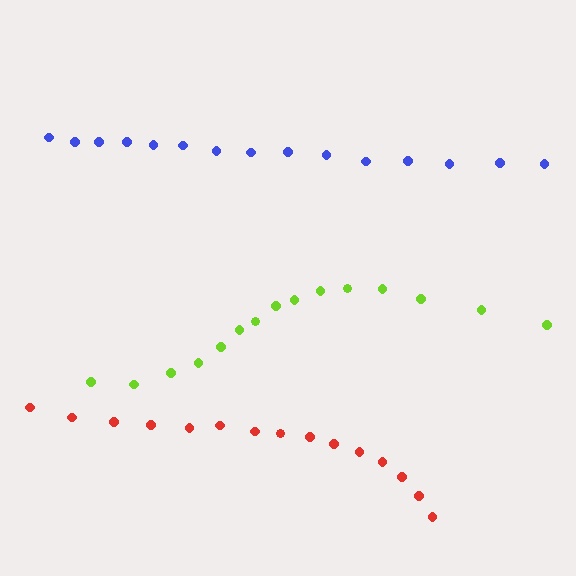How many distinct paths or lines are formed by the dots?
There are 3 distinct paths.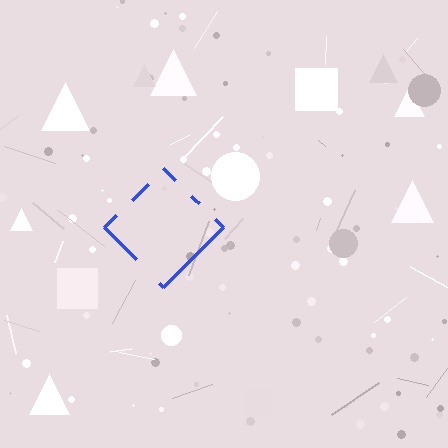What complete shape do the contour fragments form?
The contour fragments form a diamond.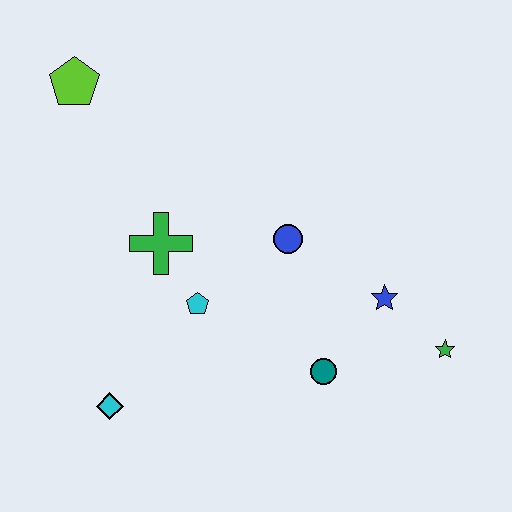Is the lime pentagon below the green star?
No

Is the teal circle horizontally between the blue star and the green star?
No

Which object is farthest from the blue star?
The lime pentagon is farthest from the blue star.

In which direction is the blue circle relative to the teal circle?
The blue circle is above the teal circle.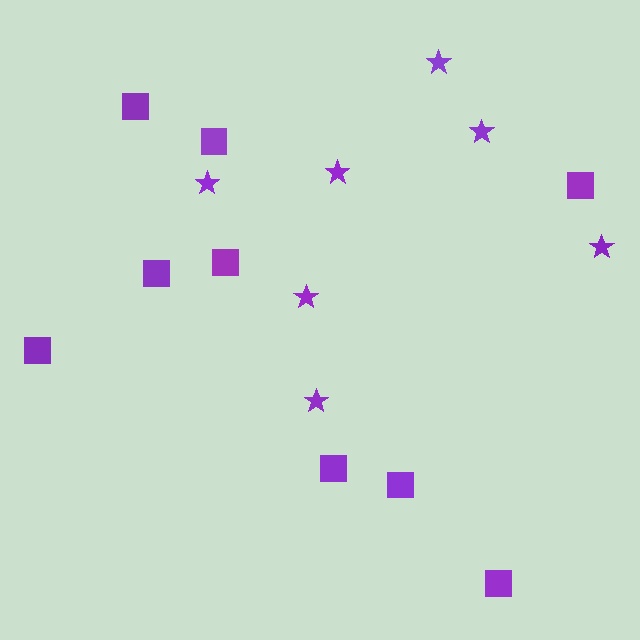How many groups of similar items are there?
There are 2 groups: one group of stars (7) and one group of squares (9).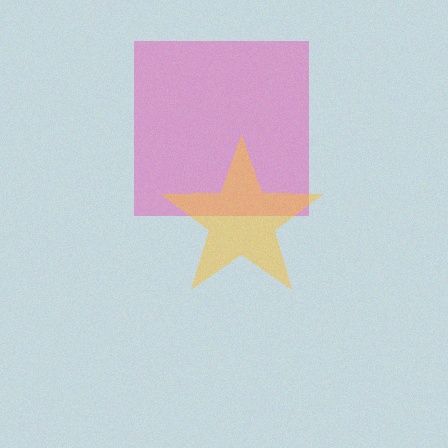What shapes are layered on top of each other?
The layered shapes are: a pink square, a yellow star.